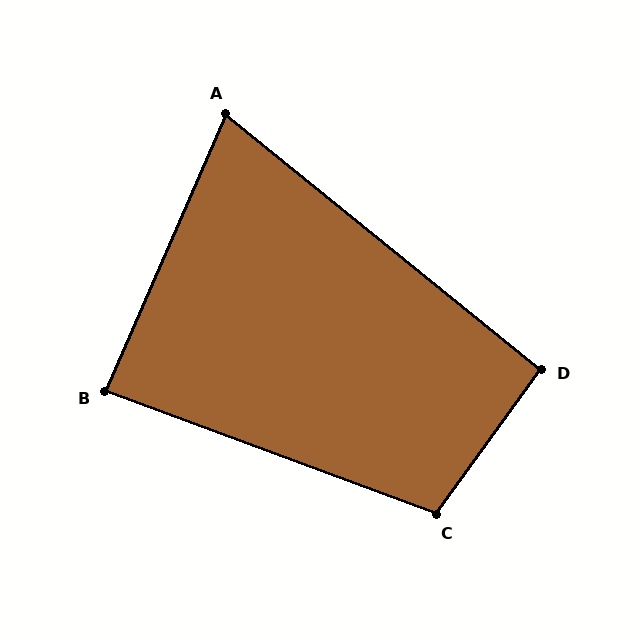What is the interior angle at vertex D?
Approximately 93 degrees (approximately right).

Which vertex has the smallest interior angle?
A, at approximately 74 degrees.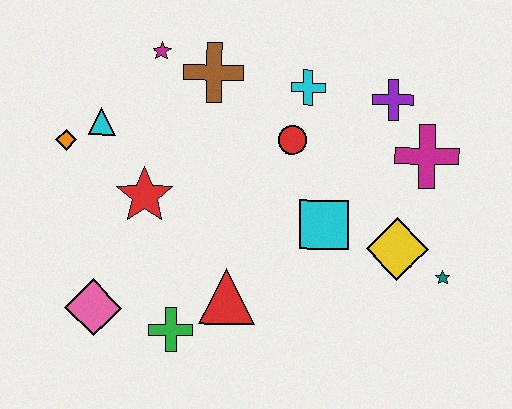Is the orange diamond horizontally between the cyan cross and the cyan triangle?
No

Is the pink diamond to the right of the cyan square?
No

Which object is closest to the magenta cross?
The purple cross is closest to the magenta cross.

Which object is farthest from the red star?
The teal star is farthest from the red star.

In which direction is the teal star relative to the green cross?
The teal star is to the right of the green cross.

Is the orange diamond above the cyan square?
Yes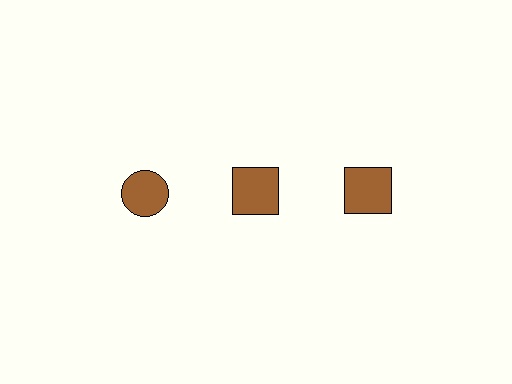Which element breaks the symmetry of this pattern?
The brown circle in the top row, leftmost column breaks the symmetry. All other shapes are brown squares.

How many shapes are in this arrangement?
There are 3 shapes arranged in a grid pattern.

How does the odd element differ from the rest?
It has a different shape: circle instead of square.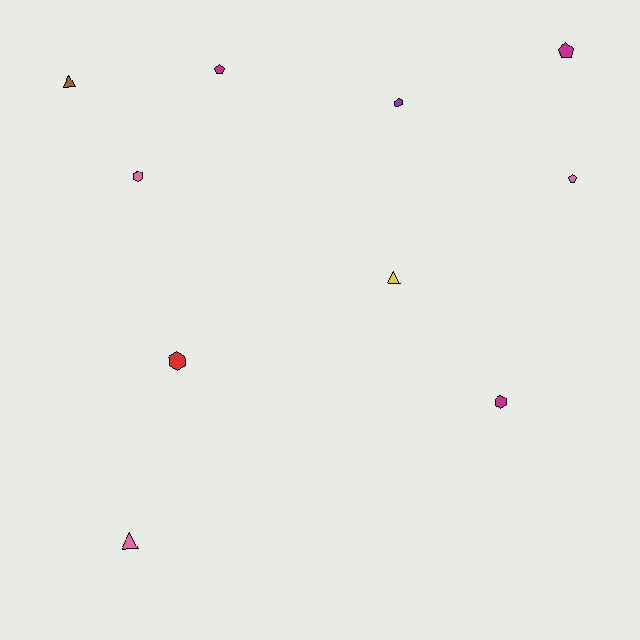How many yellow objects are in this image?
There is 1 yellow object.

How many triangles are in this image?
There are 3 triangles.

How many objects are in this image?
There are 10 objects.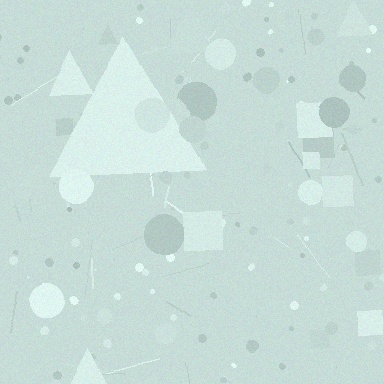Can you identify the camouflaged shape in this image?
The camouflaged shape is a triangle.